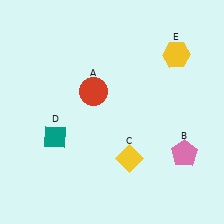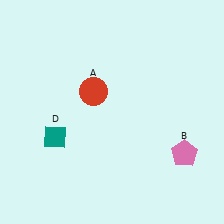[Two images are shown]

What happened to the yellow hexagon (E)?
The yellow hexagon (E) was removed in Image 2. It was in the top-right area of Image 1.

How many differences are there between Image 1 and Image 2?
There are 2 differences between the two images.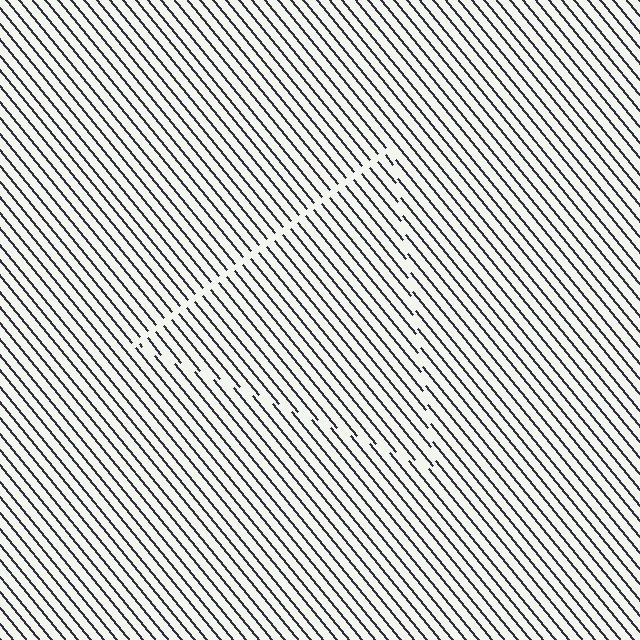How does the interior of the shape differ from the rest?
The interior of the shape contains the same grating, shifted by half a period — the contour is defined by the phase discontinuity where line-ends from the inner and outer gratings abut.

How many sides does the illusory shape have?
3 sides — the line-ends trace a triangle.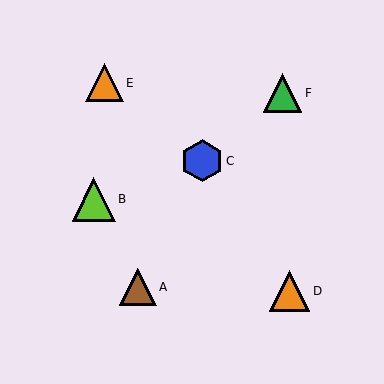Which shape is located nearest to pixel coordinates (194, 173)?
The blue hexagon (labeled C) at (202, 161) is nearest to that location.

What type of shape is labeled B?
Shape B is a lime triangle.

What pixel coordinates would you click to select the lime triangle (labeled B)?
Click at (94, 199) to select the lime triangle B.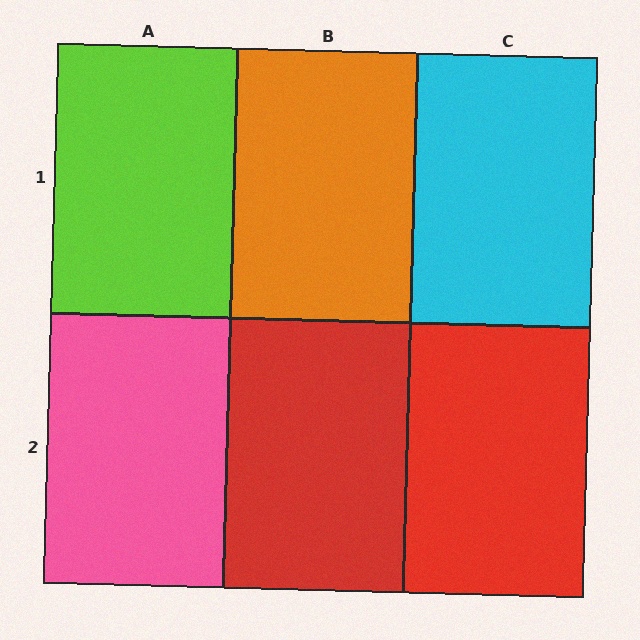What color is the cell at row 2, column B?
Red.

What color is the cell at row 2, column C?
Red.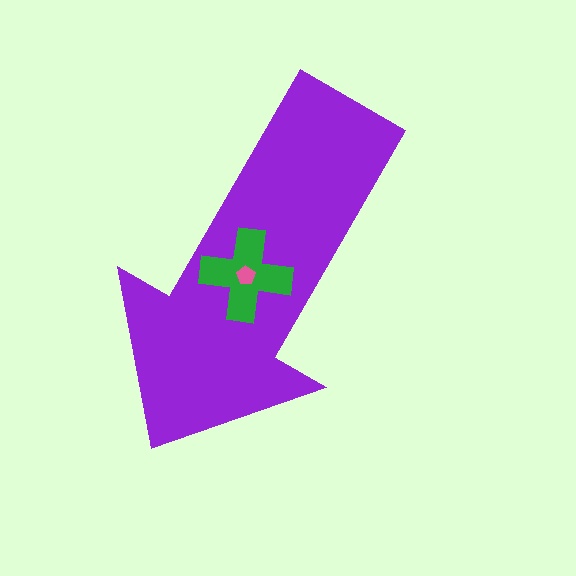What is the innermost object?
The pink pentagon.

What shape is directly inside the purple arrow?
The green cross.